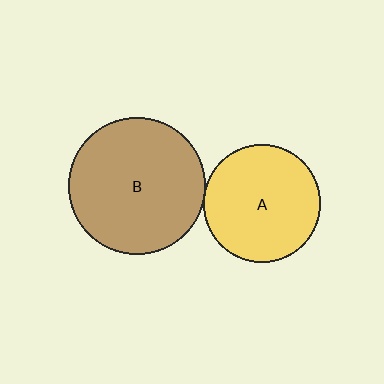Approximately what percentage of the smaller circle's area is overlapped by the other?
Approximately 5%.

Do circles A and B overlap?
Yes.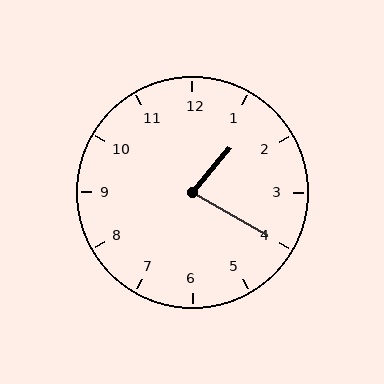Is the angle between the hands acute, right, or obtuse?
It is acute.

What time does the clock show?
1:20.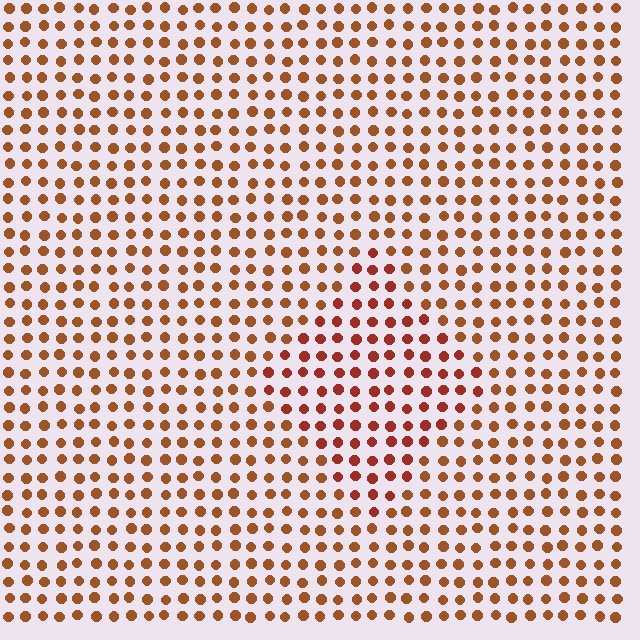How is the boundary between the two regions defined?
The boundary is defined purely by a slight shift in hue (about 20 degrees). Spacing, size, and orientation are identical on both sides.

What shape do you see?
I see a diamond.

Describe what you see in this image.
The image is filled with small brown elements in a uniform arrangement. A diamond-shaped region is visible where the elements are tinted to a slightly different hue, forming a subtle color boundary.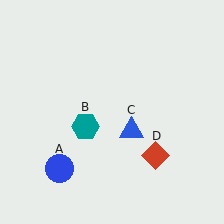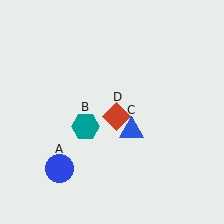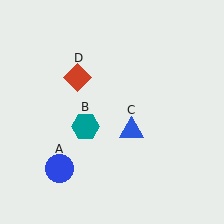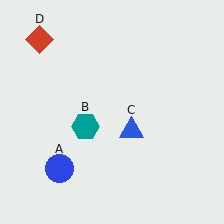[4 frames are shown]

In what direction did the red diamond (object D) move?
The red diamond (object D) moved up and to the left.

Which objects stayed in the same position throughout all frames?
Blue circle (object A) and teal hexagon (object B) and blue triangle (object C) remained stationary.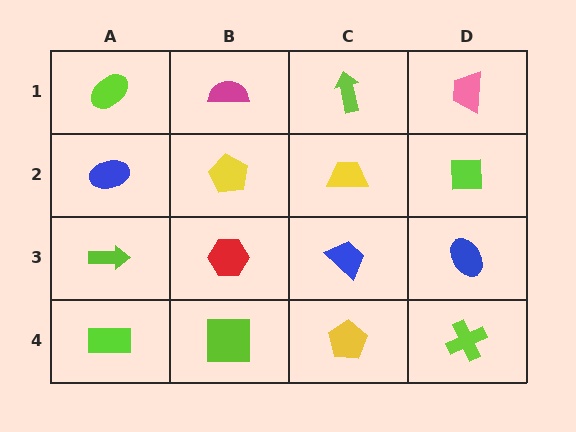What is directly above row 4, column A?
A lime arrow.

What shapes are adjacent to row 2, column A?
A lime ellipse (row 1, column A), a lime arrow (row 3, column A), a yellow pentagon (row 2, column B).